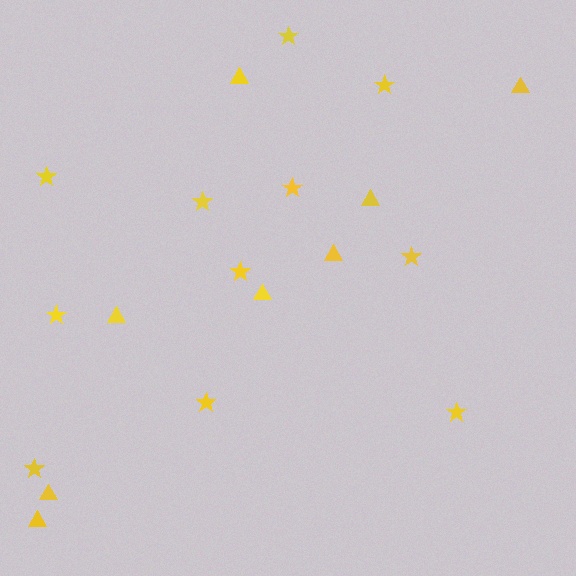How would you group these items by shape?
There are 2 groups: one group of stars (11) and one group of triangles (8).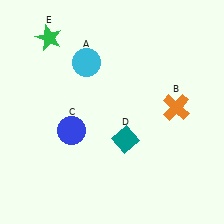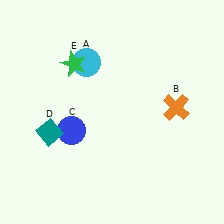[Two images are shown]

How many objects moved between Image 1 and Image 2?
2 objects moved between the two images.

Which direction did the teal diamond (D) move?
The teal diamond (D) moved left.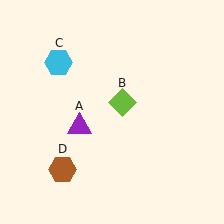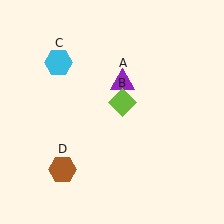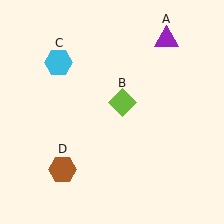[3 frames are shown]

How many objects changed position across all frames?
1 object changed position: purple triangle (object A).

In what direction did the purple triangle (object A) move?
The purple triangle (object A) moved up and to the right.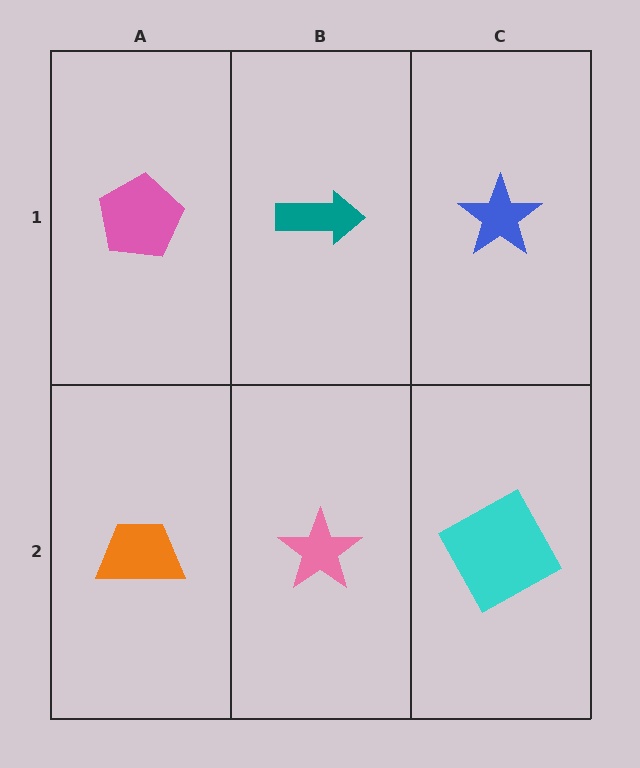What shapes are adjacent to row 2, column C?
A blue star (row 1, column C), a pink star (row 2, column B).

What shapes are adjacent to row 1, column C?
A cyan square (row 2, column C), a teal arrow (row 1, column B).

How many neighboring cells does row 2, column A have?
2.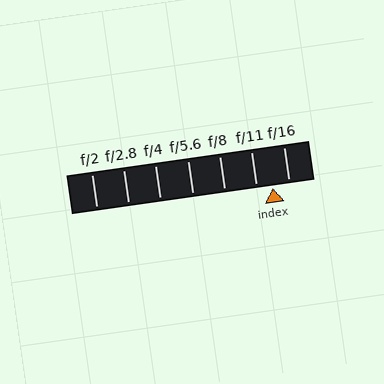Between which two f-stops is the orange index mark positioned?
The index mark is between f/11 and f/16.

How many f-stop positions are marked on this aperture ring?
There are 7 f-stop positions marked.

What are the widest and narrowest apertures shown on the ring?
The widest aperture shown is f/2 and the narrowest is f/16.